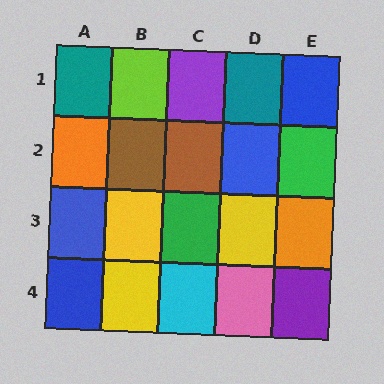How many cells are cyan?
1 cell is cyan.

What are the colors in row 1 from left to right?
Teal, lime, purple, teal, blue.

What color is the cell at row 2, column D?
Blue.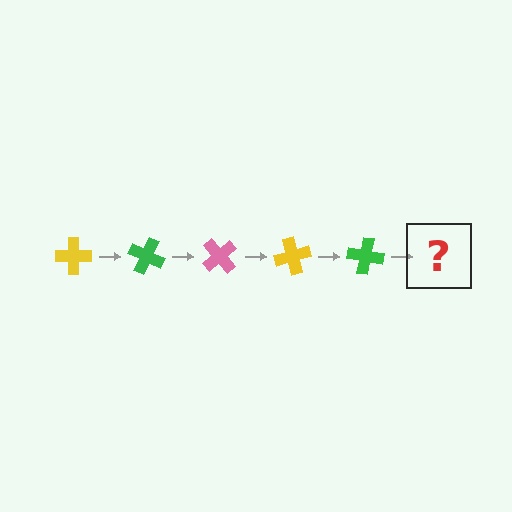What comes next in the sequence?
The next element should be a pink cross, rotated 125 degrees from the start.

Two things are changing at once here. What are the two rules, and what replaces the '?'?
The two rules are that it rotates 25 degrees each step and the color cycles through yellow, green, and pink. The '?' should be a pink cross, rotated 125 degrees from the start.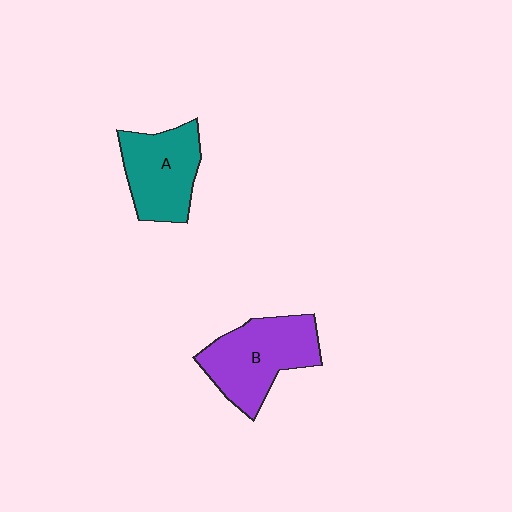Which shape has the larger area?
Shape B (purple).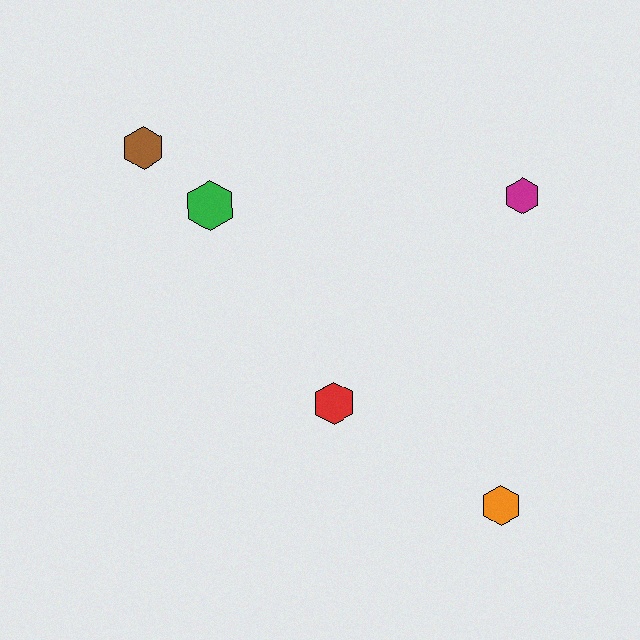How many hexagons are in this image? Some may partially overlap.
There are 5 hexagons.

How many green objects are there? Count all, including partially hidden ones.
There is 1 green object.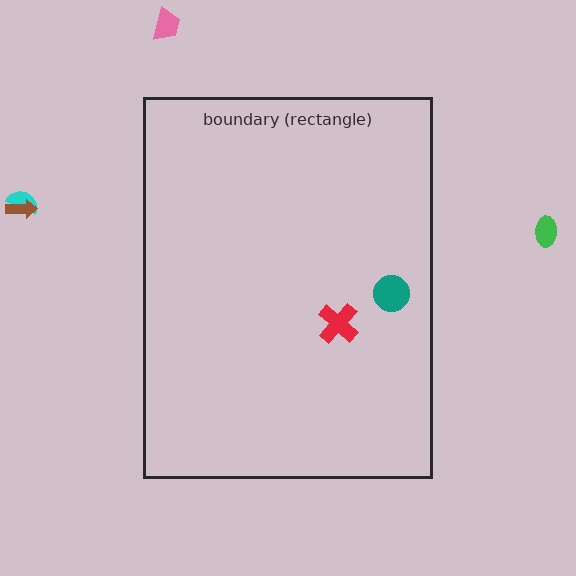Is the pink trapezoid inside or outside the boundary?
Outside.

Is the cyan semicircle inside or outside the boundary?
Outside.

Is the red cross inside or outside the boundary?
Inside.